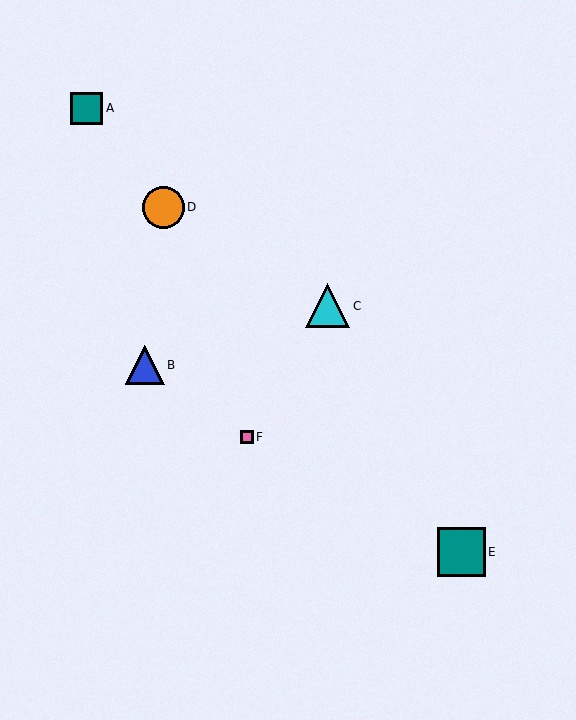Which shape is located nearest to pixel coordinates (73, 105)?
The teal square (labeled A) at (87, 108) is nearest to that location.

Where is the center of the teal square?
The center of the teal square is at (87, 108).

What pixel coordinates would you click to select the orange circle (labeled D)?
Click at (163, 207) to select the orange circle D.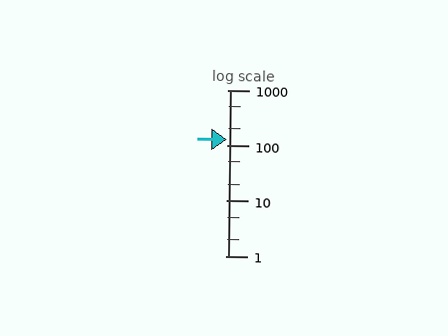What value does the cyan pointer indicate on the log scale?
The pointer indicates approximately 130.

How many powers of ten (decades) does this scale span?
The scale spans 3 decades, from 1 to 1000.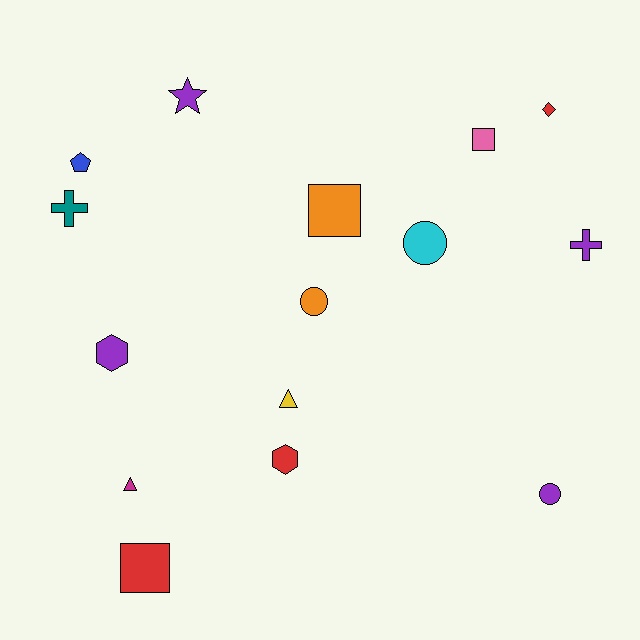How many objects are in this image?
There are 15 objects.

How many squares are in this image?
There are 3 squares.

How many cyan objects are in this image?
There is 1 cyan object.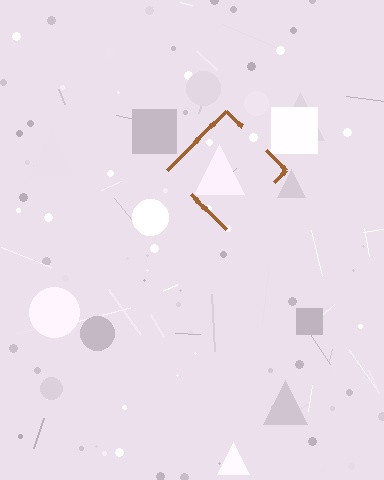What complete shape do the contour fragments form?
The contour fragments form a diamond.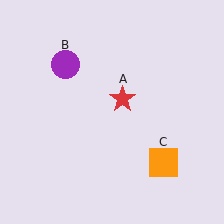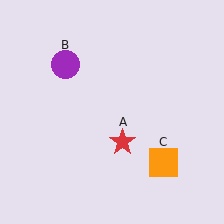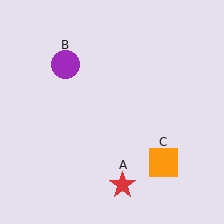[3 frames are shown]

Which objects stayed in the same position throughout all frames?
Purple circle (object B) and orange square (object C) remained stationary.